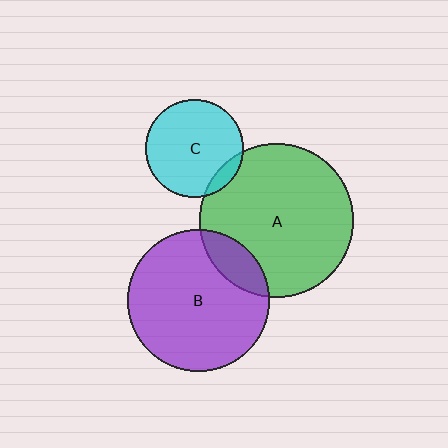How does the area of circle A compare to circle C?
Approximately 2.5 times.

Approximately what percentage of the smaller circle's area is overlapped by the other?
Approximately 10%.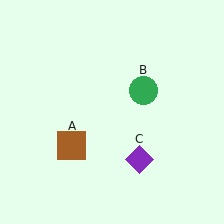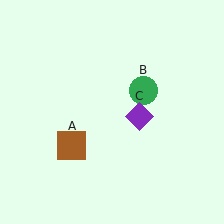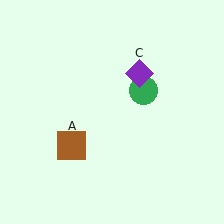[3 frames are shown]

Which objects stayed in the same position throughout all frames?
Brown square (object A) and green circle (object B) remained stationary.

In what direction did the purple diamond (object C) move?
The purple diamond (object C) moved up.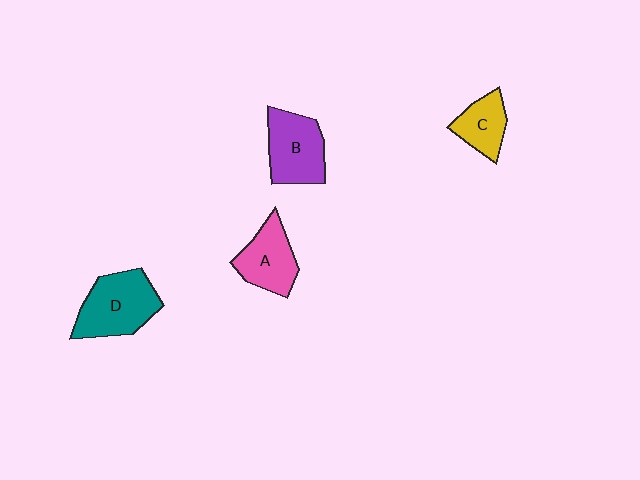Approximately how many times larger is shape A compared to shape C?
Approximately 1.3 times.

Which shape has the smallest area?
Shape C (yellow).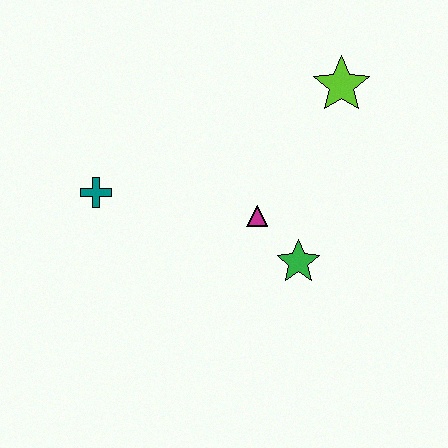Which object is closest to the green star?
The magenta triangle is closest to the green star.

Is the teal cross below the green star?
No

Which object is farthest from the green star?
The teal cross is farthest from the green star.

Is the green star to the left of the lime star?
Yes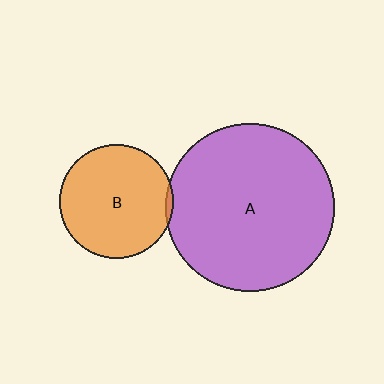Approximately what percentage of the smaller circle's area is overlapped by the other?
Approximately 5%.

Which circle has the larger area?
Circle A (purple).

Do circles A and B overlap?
Yes.